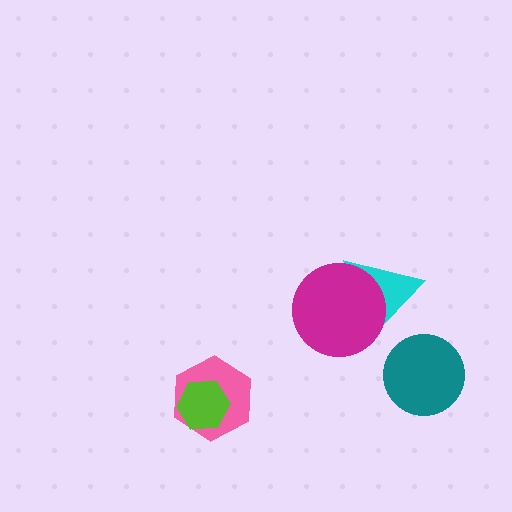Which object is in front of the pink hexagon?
The lime hexagon is in front of the pink hexagon.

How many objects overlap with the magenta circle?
1 object overlaps with the magenta circle.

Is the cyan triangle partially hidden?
Yes, it is partially covered by another shape.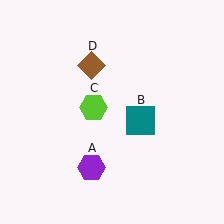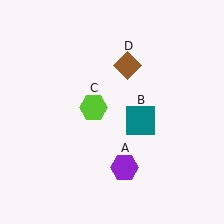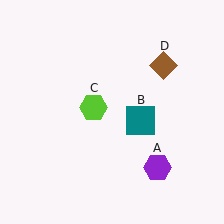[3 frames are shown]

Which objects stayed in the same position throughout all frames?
Teal square (object B) and lime hexagon (object C) remained stationary.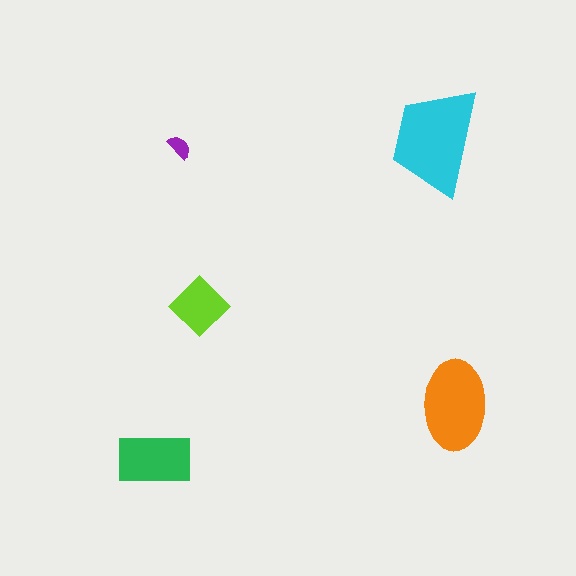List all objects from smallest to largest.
The purple semicircle, the lime diamond, the green rectangle, the orange ellipse, the cyan trapezoid.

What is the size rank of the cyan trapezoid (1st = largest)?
1st.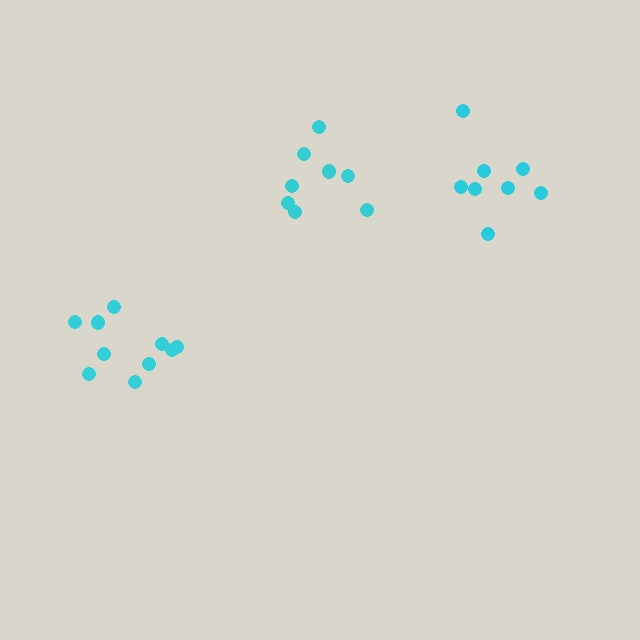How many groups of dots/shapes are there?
There are 3 groups.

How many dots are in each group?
Group 1: 8 dots, Group 2: 8 dots, Group 3: 10 dots (26 total).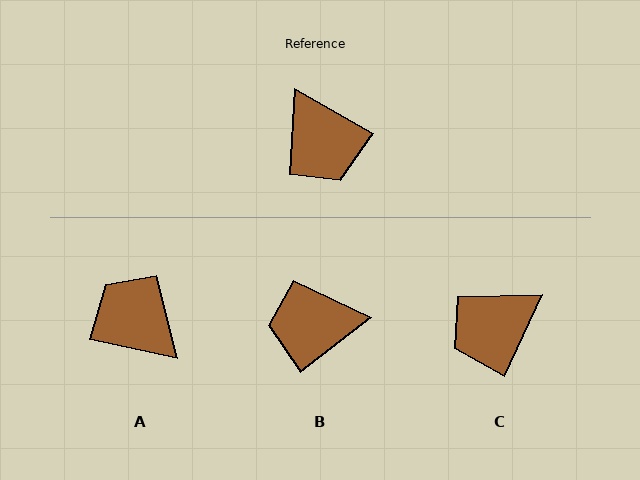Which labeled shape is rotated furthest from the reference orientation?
A, about 163 degrees away.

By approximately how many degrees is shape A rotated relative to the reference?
Approximately 163 degrees clockwise.